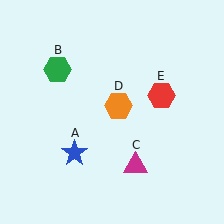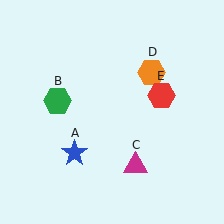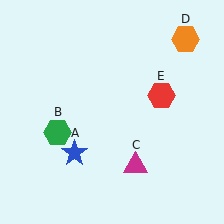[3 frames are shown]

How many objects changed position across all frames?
2 objects changed position: green hexagon (object B), orange hexagon (object D).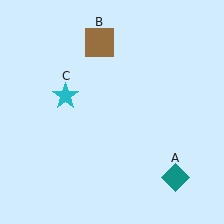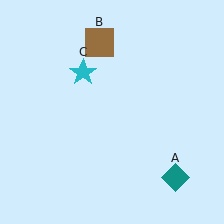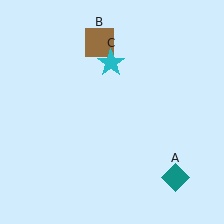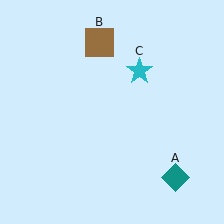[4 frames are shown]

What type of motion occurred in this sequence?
The cyan star (object C) rotated clockwise around the center of the scene.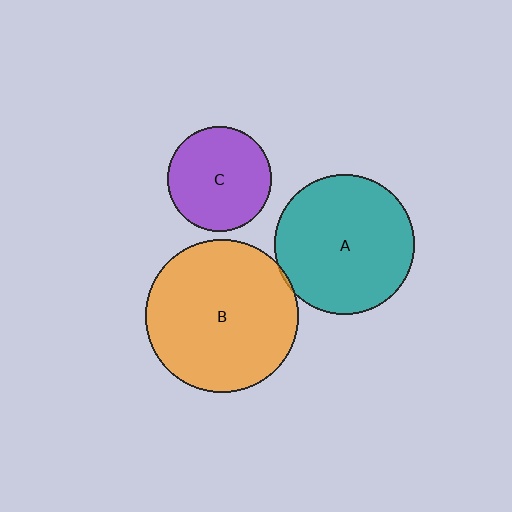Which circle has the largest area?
Circle B (orange).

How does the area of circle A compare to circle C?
Approximately 1.8 times.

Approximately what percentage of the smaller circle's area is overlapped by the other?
Approximately 5%.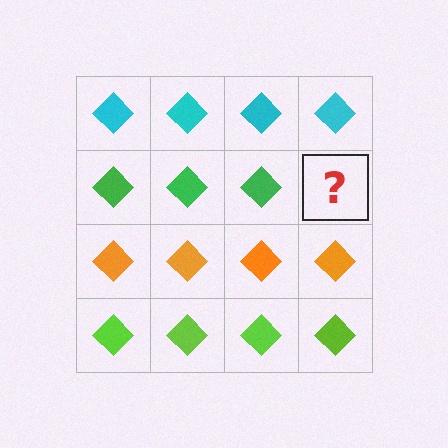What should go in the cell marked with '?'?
The missing cell should contain a green diamond.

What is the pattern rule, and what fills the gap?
The rule is that each row has a consistent color. The gap should be filled with a green diamond.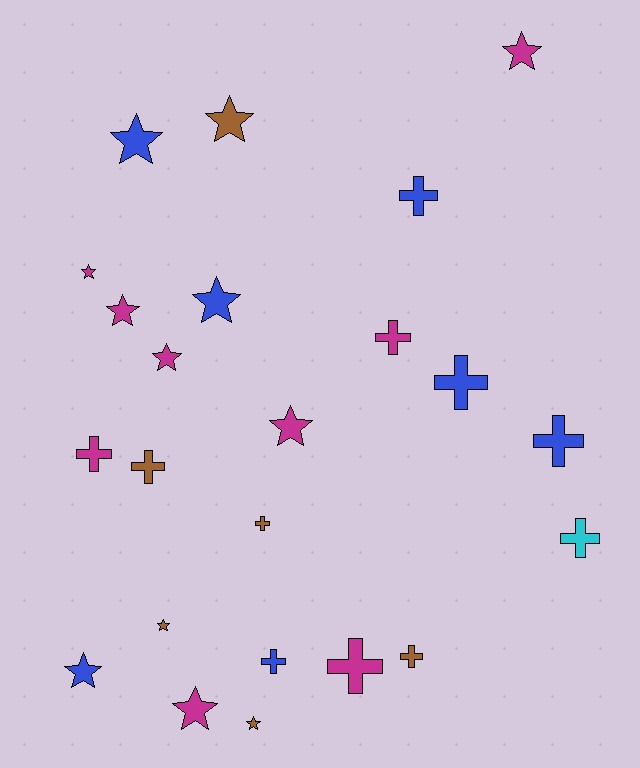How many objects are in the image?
There are 23 objects.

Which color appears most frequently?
Magenta, with 9 objects.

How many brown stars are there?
There are 3 brown stars.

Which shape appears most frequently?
Star, with 12 objects.